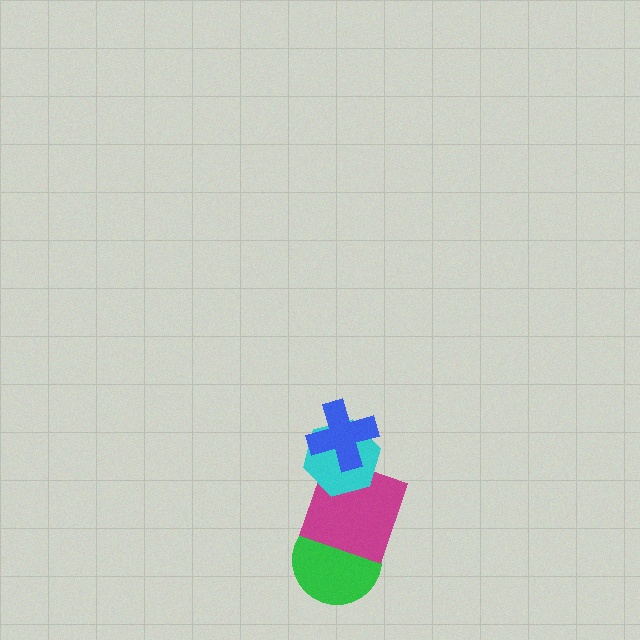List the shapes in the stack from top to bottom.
From top to bottom: the blue cross, the cyan hexagon, the magenta square, the green circle.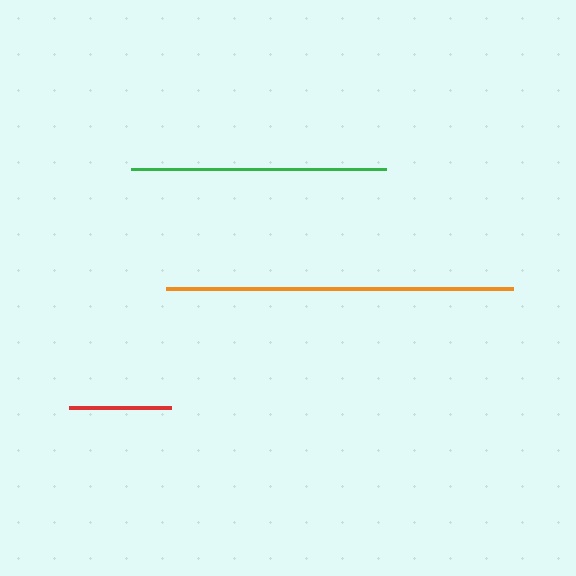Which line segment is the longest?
The orange line is the longest at approximately 347 pixels.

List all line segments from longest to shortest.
From longest to shortest: orange, green, red.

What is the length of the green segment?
The green segment is approximately 255 pixels long.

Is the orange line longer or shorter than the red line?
The orange line is longer than the red line.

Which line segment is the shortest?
The red line is the shortest at approximately 102 pixels.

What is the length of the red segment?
The red segment is approximately 102 pixels long.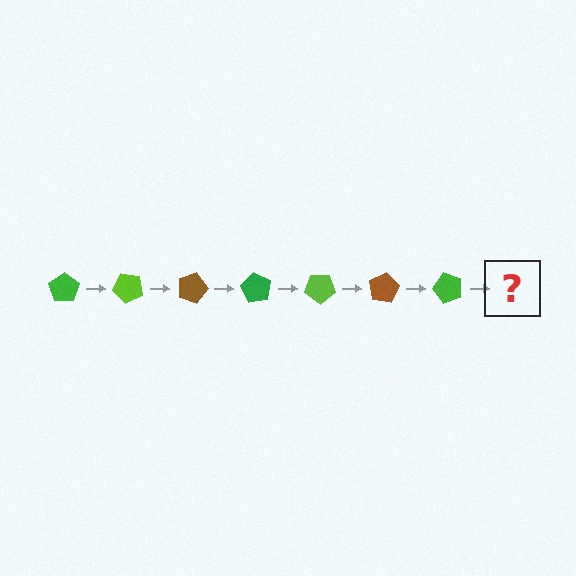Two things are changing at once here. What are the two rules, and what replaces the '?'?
The two rules are that it rotates 45 degrees each step and the color cycles through green, lime, and brown. The '?' should be a lime pentagon, rotated 315 degrees from the start.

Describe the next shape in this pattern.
It should be a lime pentagon, rotated 315 degrees from the start.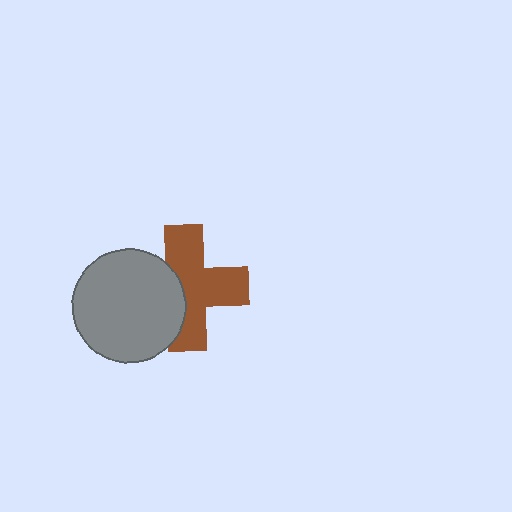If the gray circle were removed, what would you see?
You would see the complete brown cross.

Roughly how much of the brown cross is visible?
About half of it is visible (roughly 65%).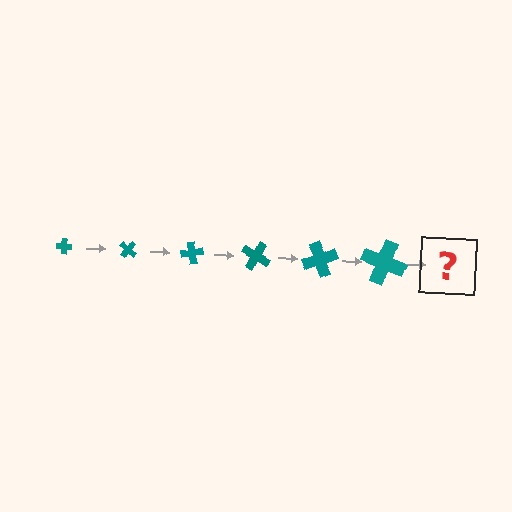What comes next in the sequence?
The next element should be a cross, larger than the previous one and rotated 240 degrees from the start.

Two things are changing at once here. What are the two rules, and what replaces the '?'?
The two rules are that the cross grows larger each step and it rotates 40 degrees each step. The '?' should be a cross, larger than the previous one and rotated 240 degrees from the start.